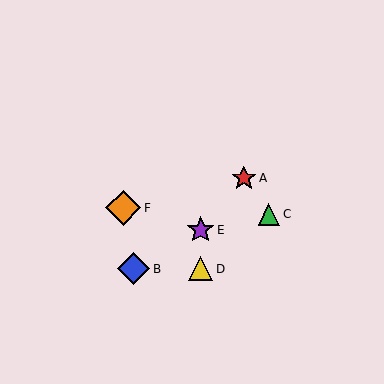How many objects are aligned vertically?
2 objects (D, E) are aligned vertically.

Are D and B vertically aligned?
No, D is at x≈201 and B is at x≈134.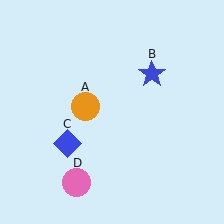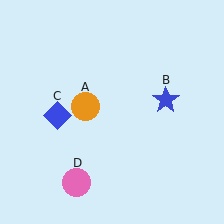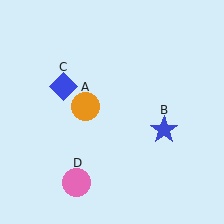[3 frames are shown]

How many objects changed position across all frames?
2 objects changed position: blue star (object B), blue diamond (object C).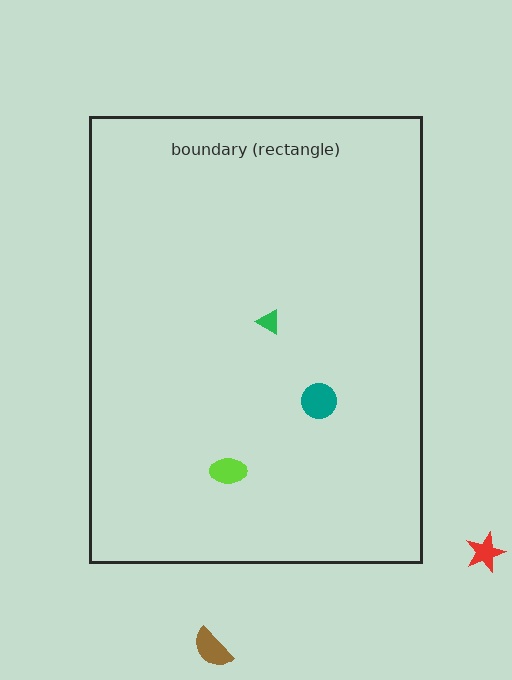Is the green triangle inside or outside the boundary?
Inside.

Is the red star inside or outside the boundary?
Outside.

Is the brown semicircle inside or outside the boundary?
Outside.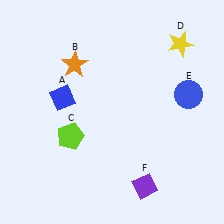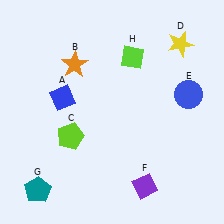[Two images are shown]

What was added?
A teal pentagon (G), a lime diamond (H) were added in Image 2.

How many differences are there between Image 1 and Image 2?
There are 2 differences between the two images.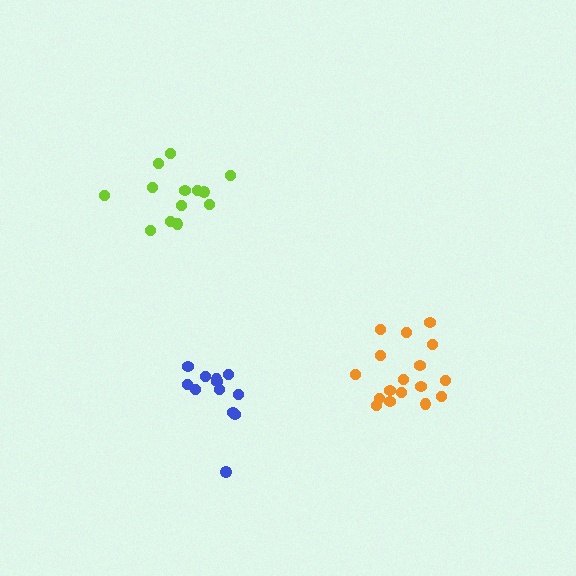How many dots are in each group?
Group 1: 17 dots, Group 2: 13 dots, Group 3: 12 dots (42 total).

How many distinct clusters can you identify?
There are 3 distinct clusters.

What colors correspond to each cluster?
The clusters are colored: orange, lime, blue.